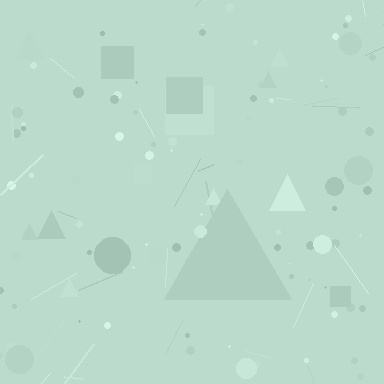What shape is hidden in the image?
A triangle is hidden in the image.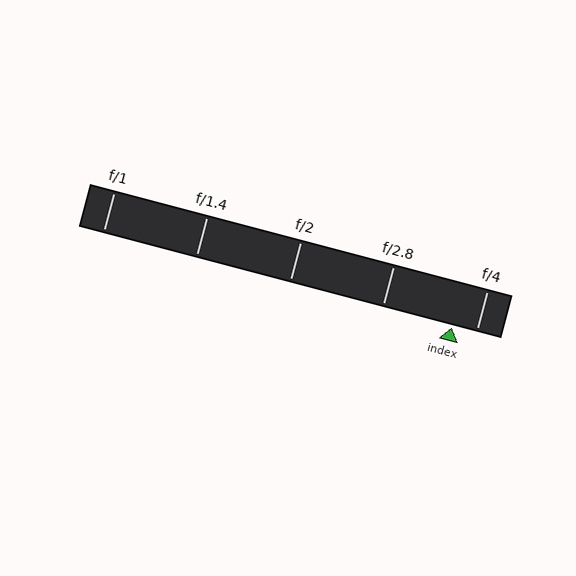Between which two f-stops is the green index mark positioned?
The index mark is between f/2.8 and f/4.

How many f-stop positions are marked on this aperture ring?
There are 5 f-stop positions marked.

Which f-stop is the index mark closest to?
The index mark is closest to f/4.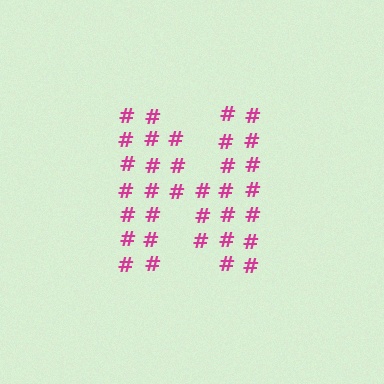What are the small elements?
The small elements are hash symbols.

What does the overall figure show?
The overall figure shows the letter N.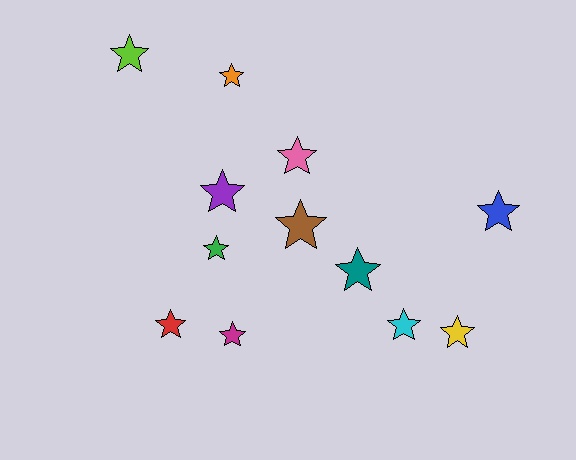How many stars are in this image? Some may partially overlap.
There are 12 stars.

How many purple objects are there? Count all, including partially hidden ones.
There is 1 purple object.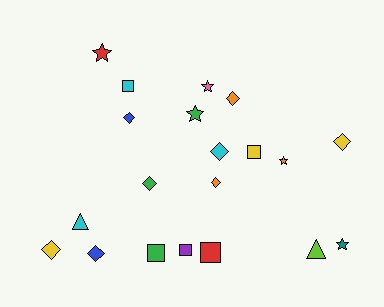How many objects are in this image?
There are 20 objects.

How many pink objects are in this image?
There is 1 pink object.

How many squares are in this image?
There are 5 squares.